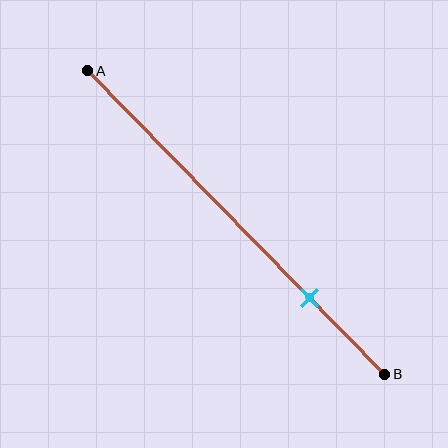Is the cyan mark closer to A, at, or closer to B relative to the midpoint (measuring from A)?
The cyan mark is closer to point B than the midpoint of segment AB.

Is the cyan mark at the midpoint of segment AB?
No, the mark is at about 75% from A, not at the 50% midpoint.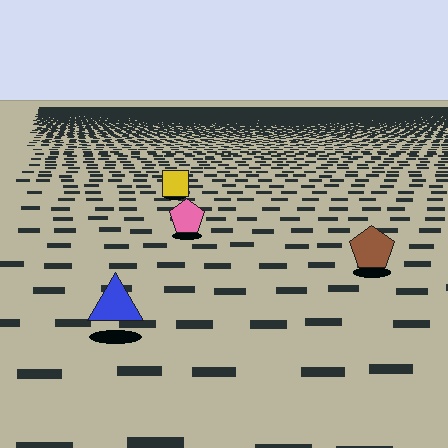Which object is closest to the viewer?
The blue triangle is closest. The texture marks near it are larger and more spread out.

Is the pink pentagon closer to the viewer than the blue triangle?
No. The blue triangle is closer — you can tell from the texture gradient: the ground texture is coarser near it.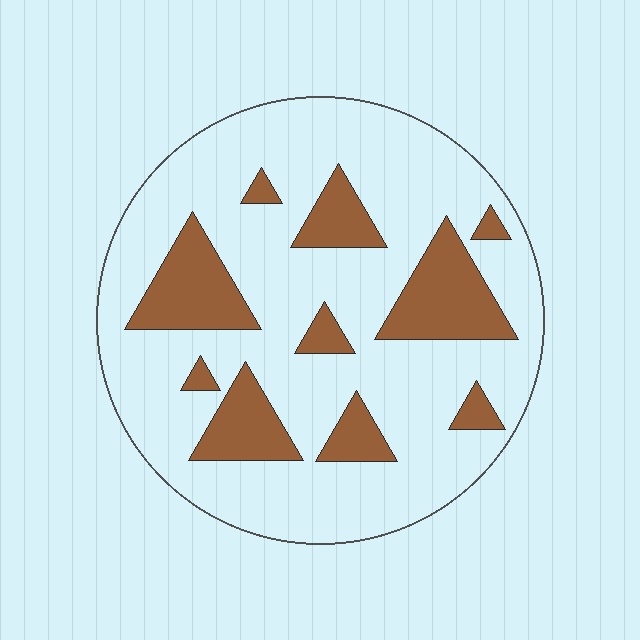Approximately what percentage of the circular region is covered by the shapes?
Approximately 25%.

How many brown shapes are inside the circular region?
10.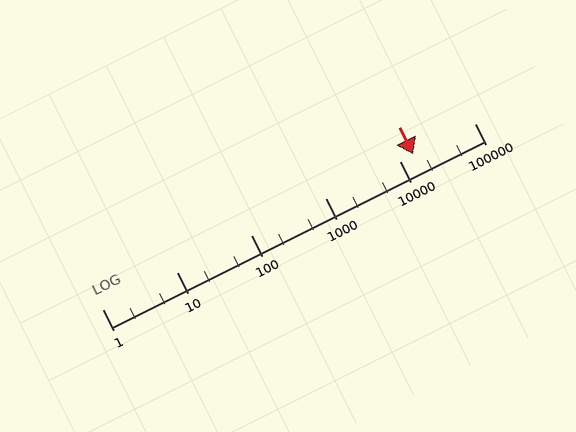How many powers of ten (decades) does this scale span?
The scale spans 5 decades, from 1 to 100000.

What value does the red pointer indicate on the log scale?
The pointer indicates approximately 15000.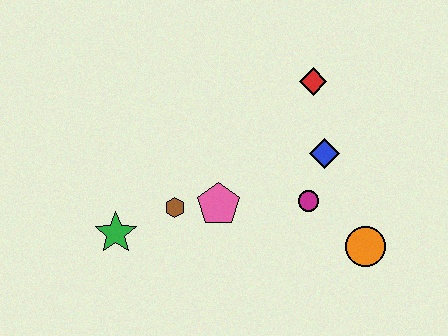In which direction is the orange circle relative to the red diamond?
The orange circle is below the red diamond.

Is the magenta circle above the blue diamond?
No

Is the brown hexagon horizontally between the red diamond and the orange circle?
No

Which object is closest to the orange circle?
The magenta circle is closest to the orange circle.